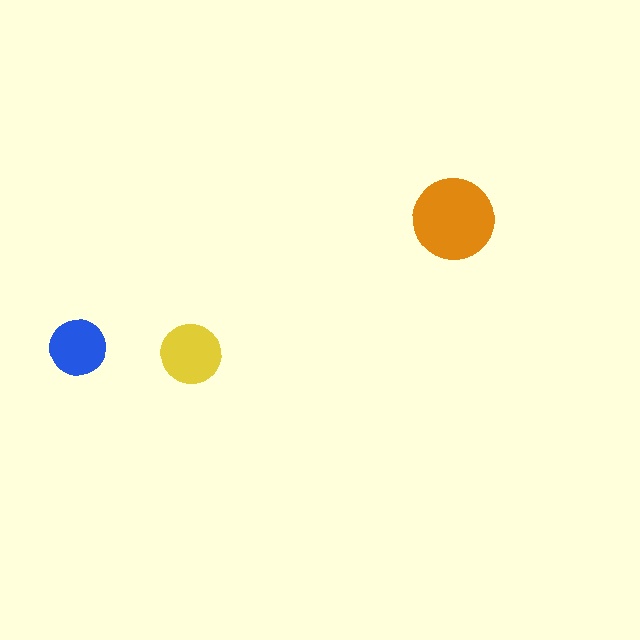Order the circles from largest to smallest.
the orange one, the yellow one, the blue one.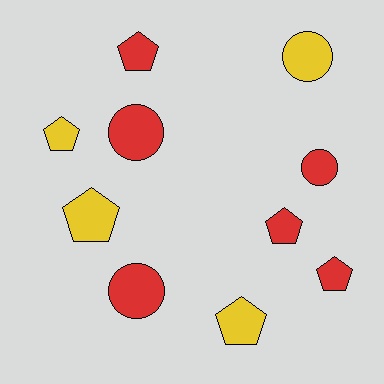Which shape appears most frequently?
Pentagon, with 6 objects.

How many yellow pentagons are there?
There are 3 yellow pentagons.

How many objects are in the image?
There are 10 objects.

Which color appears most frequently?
Red, with 6 objects.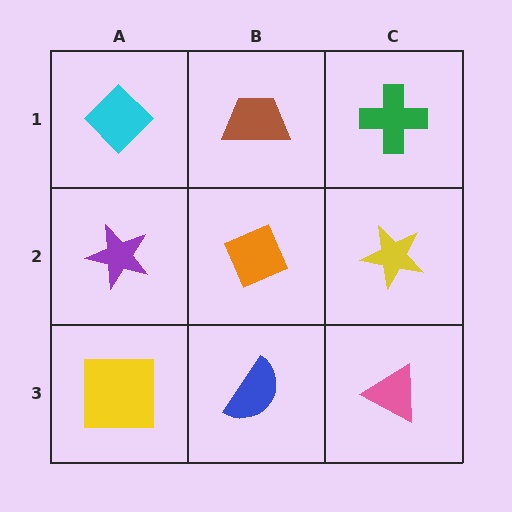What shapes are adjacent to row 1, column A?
A purple star (row 2, column A), a brown trapezoid (row 1, column B).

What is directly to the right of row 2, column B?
A yellow star.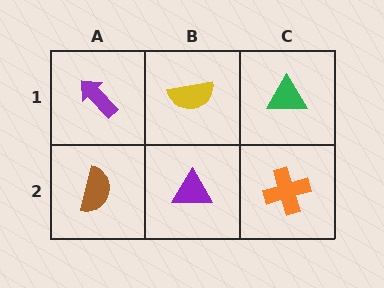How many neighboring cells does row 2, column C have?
2.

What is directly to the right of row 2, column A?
A purple triangle.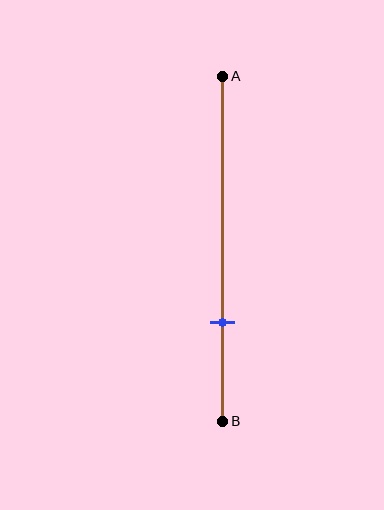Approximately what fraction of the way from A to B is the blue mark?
The blue mark is approximately 70% of the way from A to B.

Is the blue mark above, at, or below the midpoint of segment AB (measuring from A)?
The blue mark is below the midpoint of segment AB.